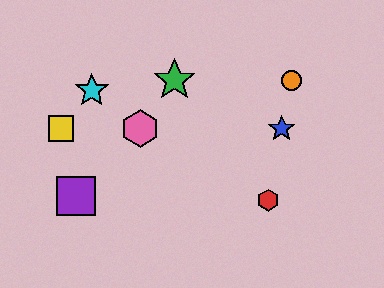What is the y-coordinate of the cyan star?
The cyan star is at y≈90.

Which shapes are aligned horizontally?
The blue star, the yellow square, the pink hexagon are aligned horizontally.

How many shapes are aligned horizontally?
3 shapes (the blue star, the yellow square, the pink hexagon) are aligned horizontally.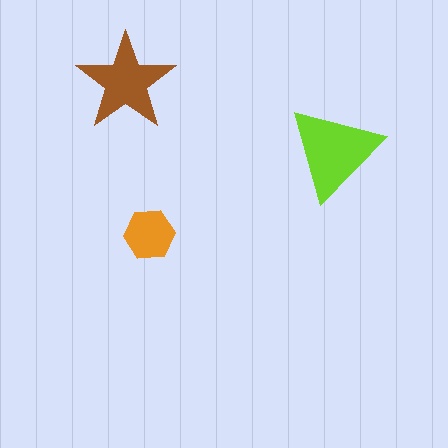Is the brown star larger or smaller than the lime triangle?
Smaller.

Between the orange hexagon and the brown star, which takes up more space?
The brown star.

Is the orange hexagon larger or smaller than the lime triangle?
Smaller.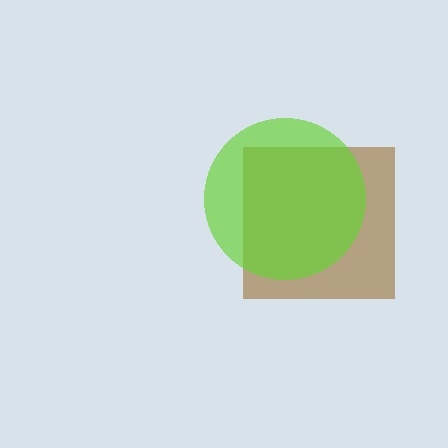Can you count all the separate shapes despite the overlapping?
Yes, there are 2 separate shapes.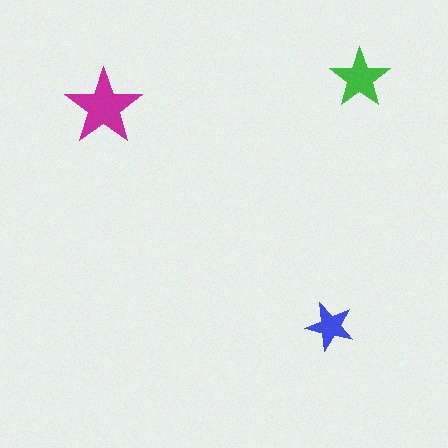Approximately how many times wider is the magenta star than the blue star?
About 1.5 times wider.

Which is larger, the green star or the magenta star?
The magenta one.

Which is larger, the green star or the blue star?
The green one.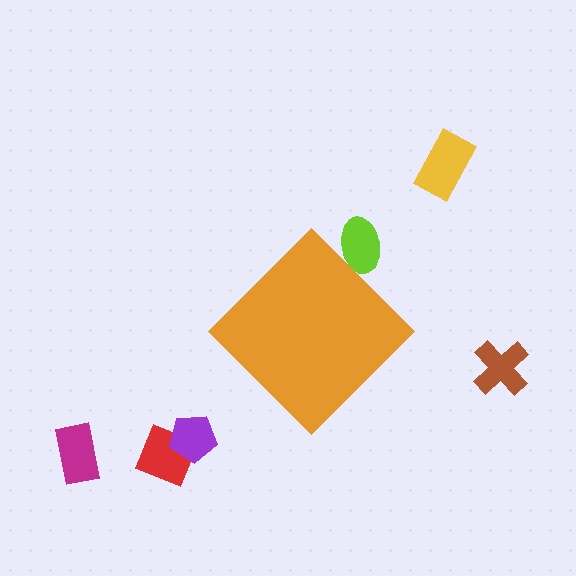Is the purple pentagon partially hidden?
No, the purple pentagon is fully visible.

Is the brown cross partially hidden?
No, the brown cross is fully visible.